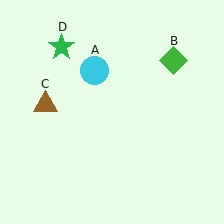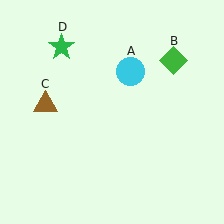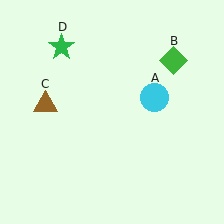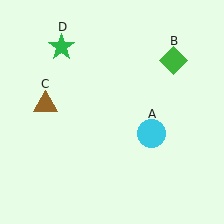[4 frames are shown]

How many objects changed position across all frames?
1 object changed position: cyan circle (object A).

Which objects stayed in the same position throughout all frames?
Green diamond (object B) and brown triangle (object C) and green star (object D) remained stationary.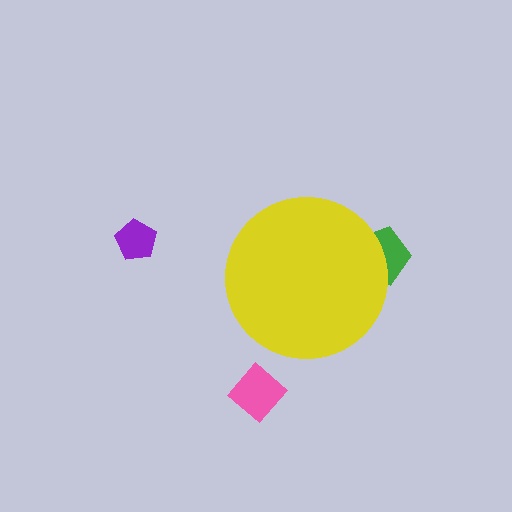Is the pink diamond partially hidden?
No, the pink diamond is fully visible.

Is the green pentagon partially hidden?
Yes, the green pentagon is partially hidden behind the yellow circle.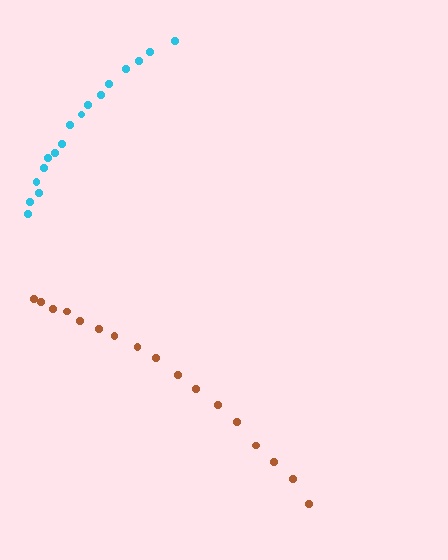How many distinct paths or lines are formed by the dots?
There are 2 distinct paths.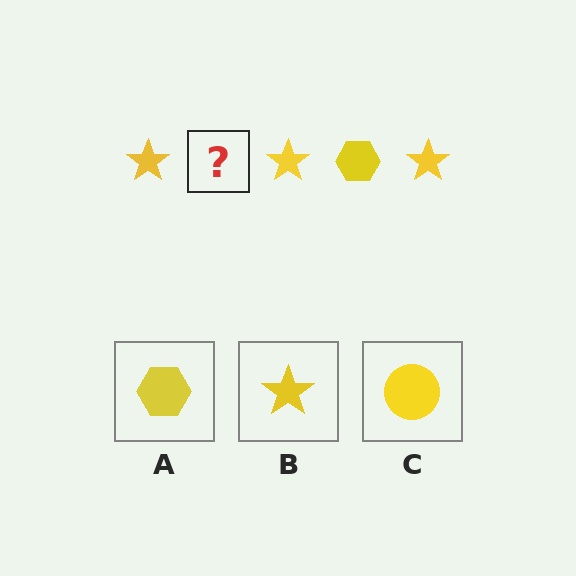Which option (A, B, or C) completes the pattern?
A.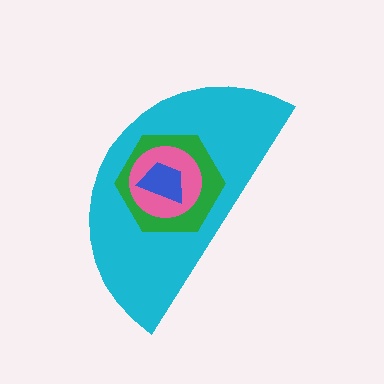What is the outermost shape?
The cyan semicircle.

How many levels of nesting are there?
4.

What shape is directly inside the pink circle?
The blue trapezoid.